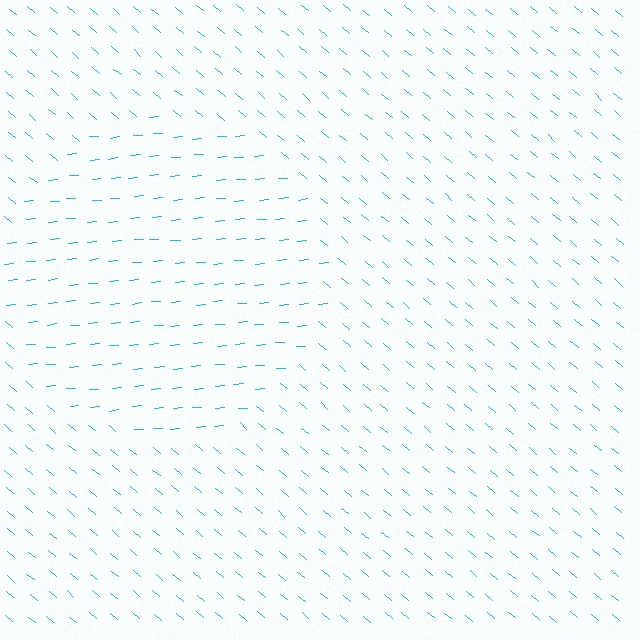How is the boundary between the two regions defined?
The boundary is defined purely by a change in line orientation (approximately 45 degrees difference). All lines are the same color and thickness.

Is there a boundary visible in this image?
Yes, there is a texture boundary formed by a change in line orientation.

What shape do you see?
I see a circle.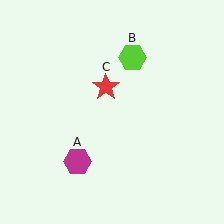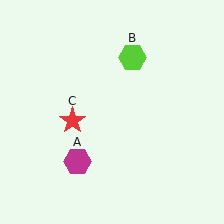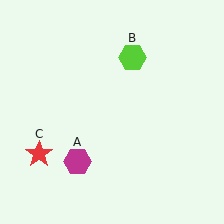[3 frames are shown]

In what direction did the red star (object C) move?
The red star (object C) moved down and to the left.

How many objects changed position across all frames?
1 object changed position: red star (object C).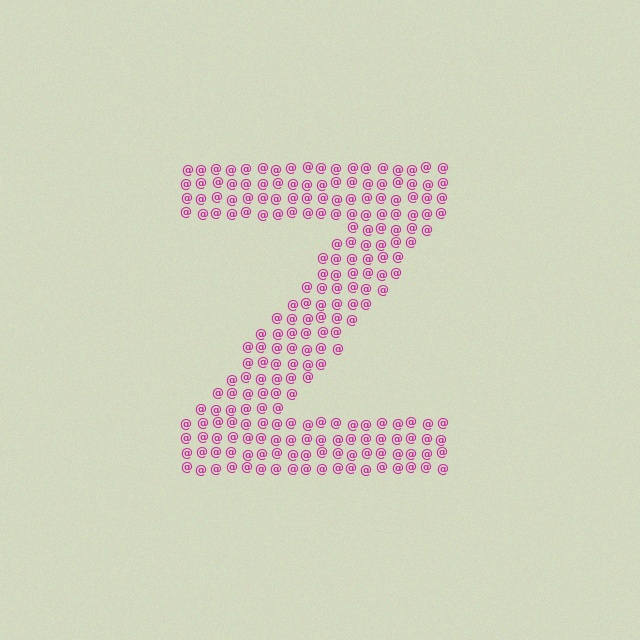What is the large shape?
The large shape is the letter Z.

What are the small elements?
The small elements are at signs.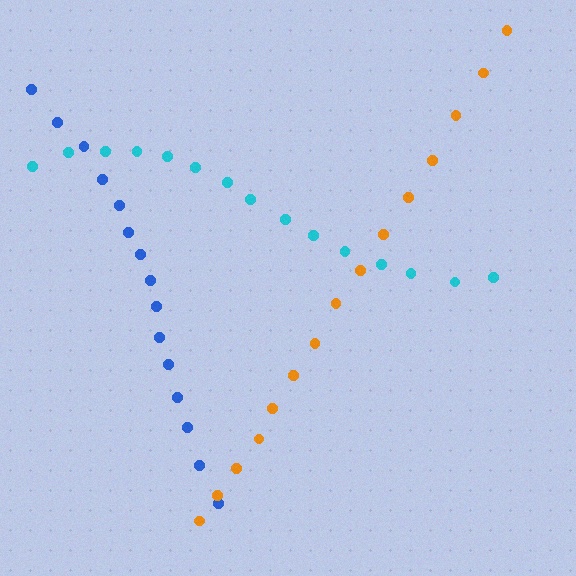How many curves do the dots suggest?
There are 3 distinct paths.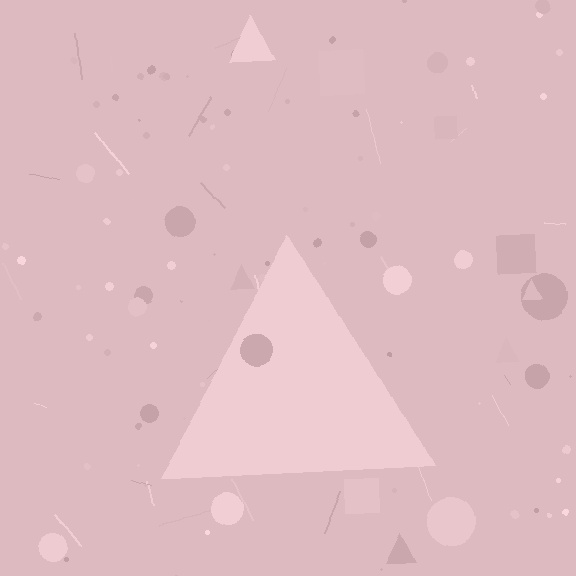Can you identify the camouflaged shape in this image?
The camouflaged shape is a triangle.